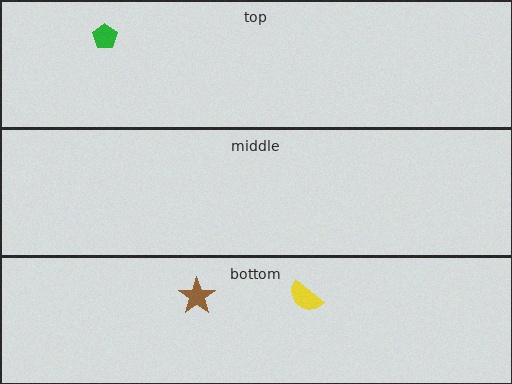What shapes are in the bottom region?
The yellow semicircle, the brown star.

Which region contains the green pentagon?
The top region.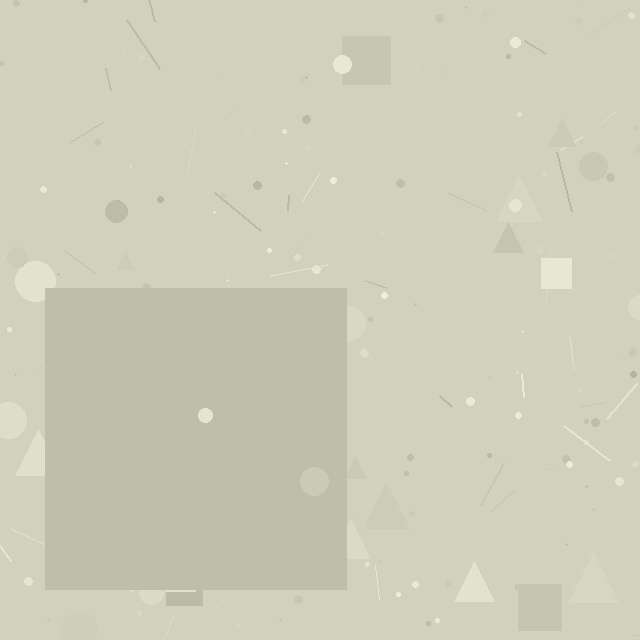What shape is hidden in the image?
A square is hidden in the image.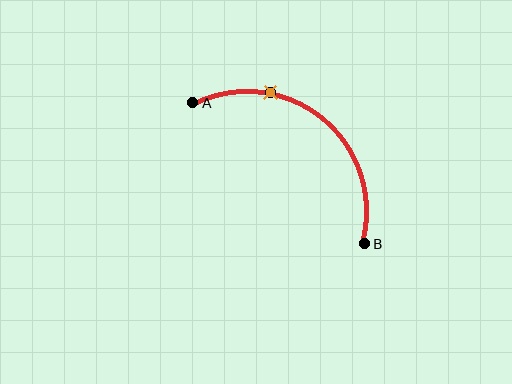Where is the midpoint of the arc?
The arc midpoint is the point on the curve farthest from the straight line joining A and B. It sits above and to the right of that line.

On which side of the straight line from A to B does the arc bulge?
The arc bulges above and to the right of the straight line connecting A and B.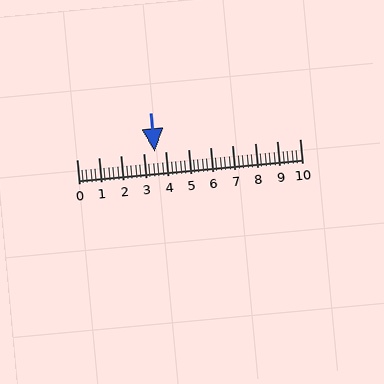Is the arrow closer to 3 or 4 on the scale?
The arrow is closer to 4.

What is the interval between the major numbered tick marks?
The major tick marks are spaced 1 units apart.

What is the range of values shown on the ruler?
The ruler shows values from 0 to 10.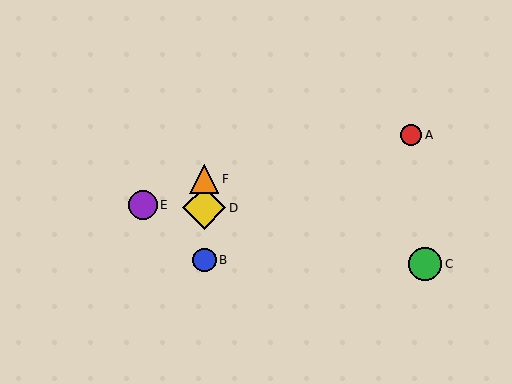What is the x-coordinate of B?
Object B is at x≈204.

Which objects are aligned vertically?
Objects B, D, F are aligned vertically.